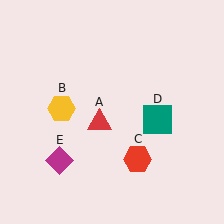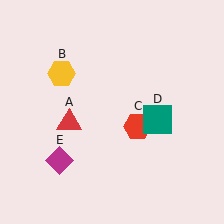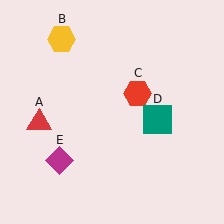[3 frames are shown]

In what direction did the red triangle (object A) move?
The red triangle (object A) moved left.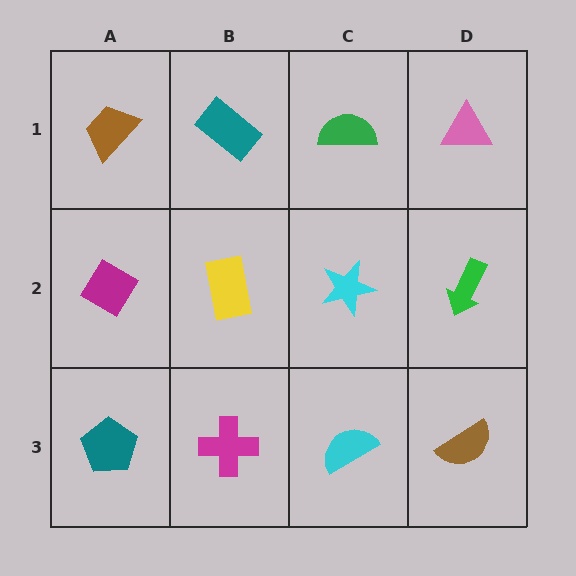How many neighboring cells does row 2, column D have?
3.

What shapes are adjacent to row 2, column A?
A brown trapezoid (row 1, column A), a teal pentagon (row 3, column A), a yellow rectangle (row 2, column B).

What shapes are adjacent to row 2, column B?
A teal rectangle (row 1, column B), a magenta cross (row 3, column B), a magenta diamond (row 2, column A), a cyan star (row 2, column C).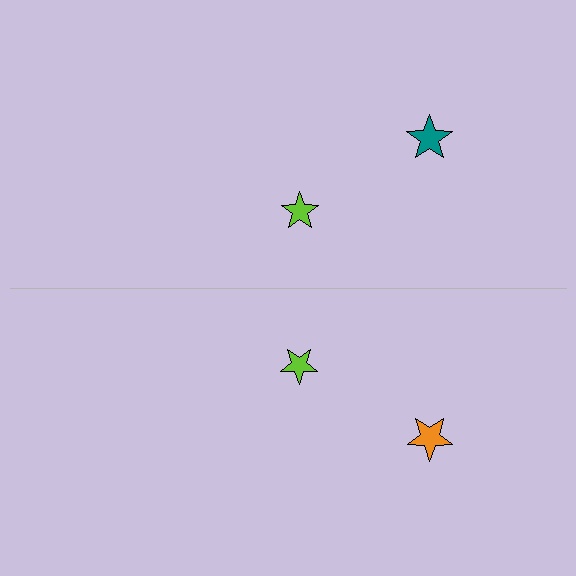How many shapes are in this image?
There are 4 shapes in this image.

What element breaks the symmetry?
The orange star on the bottom side breaks the symmetry — its mirror counterpart is teal.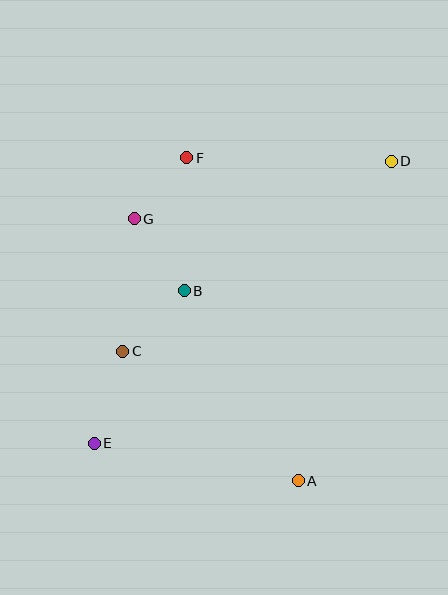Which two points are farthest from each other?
Points D and E are farthest from each other.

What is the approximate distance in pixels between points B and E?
The distance between B and E is approximately 177 pixels.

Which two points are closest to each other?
Points F and G are closest to each other.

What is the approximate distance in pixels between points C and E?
The distance between C and E is approximately 96 pixels.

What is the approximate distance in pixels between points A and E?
The distance between A and E is approximately 207 pixels.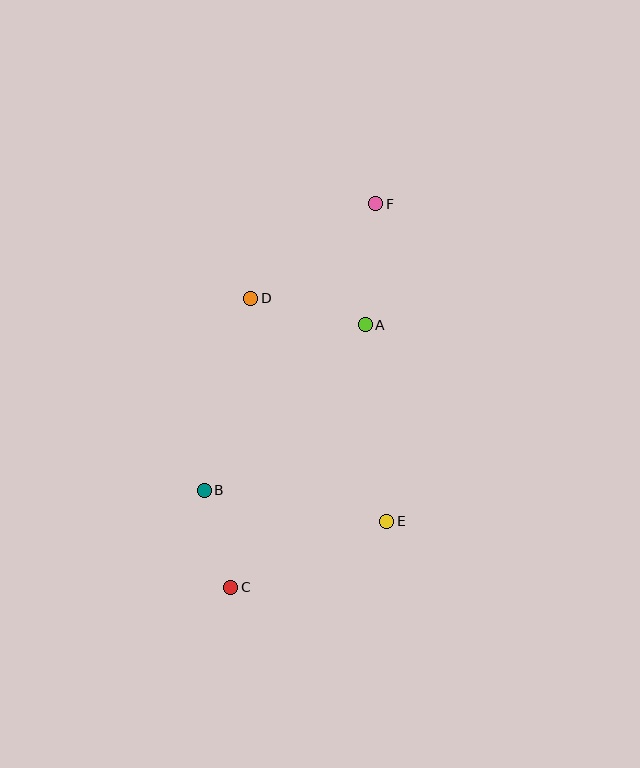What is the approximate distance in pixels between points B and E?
The distance between B and E is approximately 185 pixels.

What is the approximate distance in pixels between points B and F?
The distance between B and F is approximately 334 pixels.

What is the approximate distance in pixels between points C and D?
The distance between C and D is approximately 289 pixels.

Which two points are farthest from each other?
Points C and F are farthest from each other.